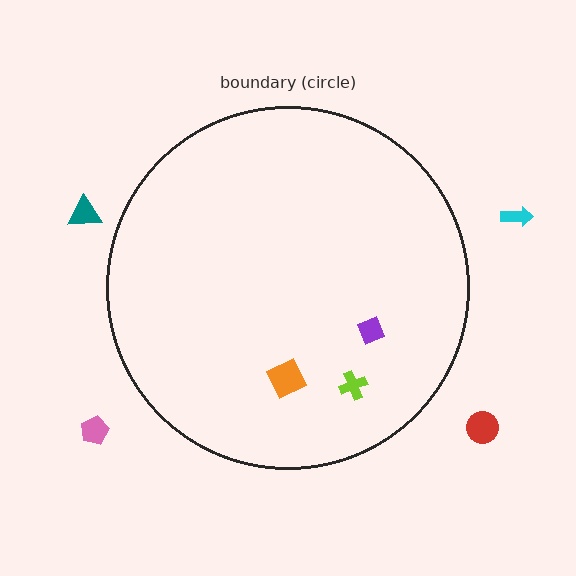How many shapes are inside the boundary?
3 inside, 4 outside.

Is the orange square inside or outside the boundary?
Inside.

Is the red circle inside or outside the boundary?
Outside.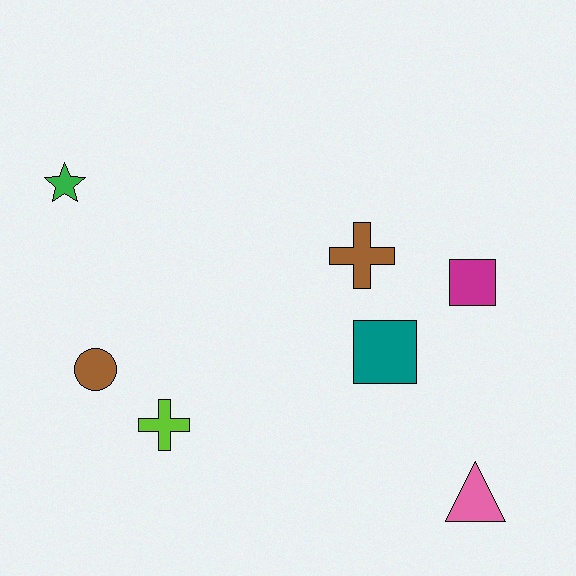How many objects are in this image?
There are 7 objects.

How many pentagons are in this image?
There are no pentagons.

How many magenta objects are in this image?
There is 1 magenta object.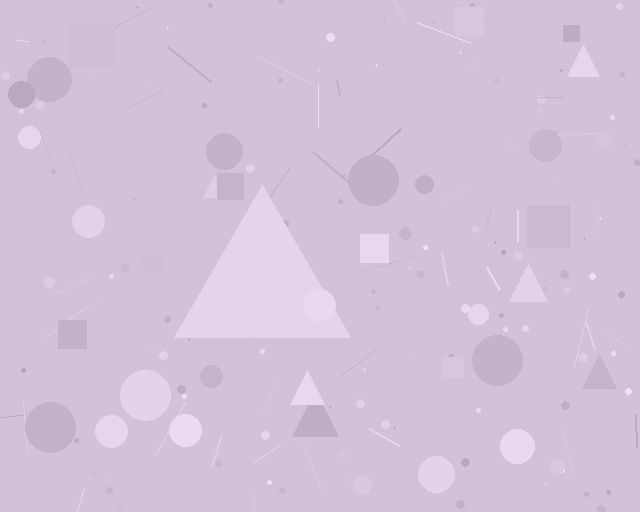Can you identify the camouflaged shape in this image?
The camouflaged shape is a triangle.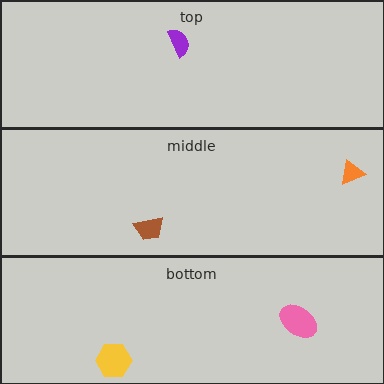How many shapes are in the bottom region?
2.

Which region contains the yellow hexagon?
The bottom region.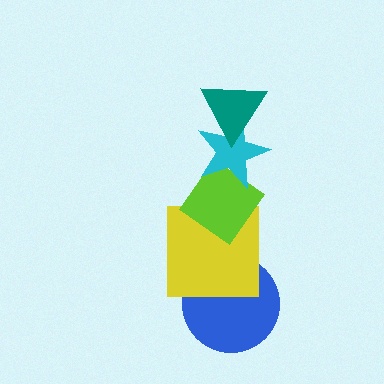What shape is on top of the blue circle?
The yellow square is on top of the blue circle.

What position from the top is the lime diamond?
The lime diamond is 3rd from the top.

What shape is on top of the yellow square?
The lime diamond is on top of the yellow square.